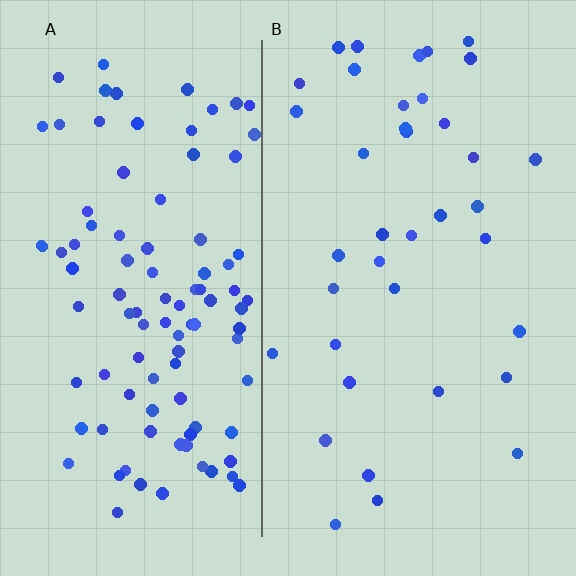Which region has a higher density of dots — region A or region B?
A (the left).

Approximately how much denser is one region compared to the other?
Approximately 2.7× — region A over region B.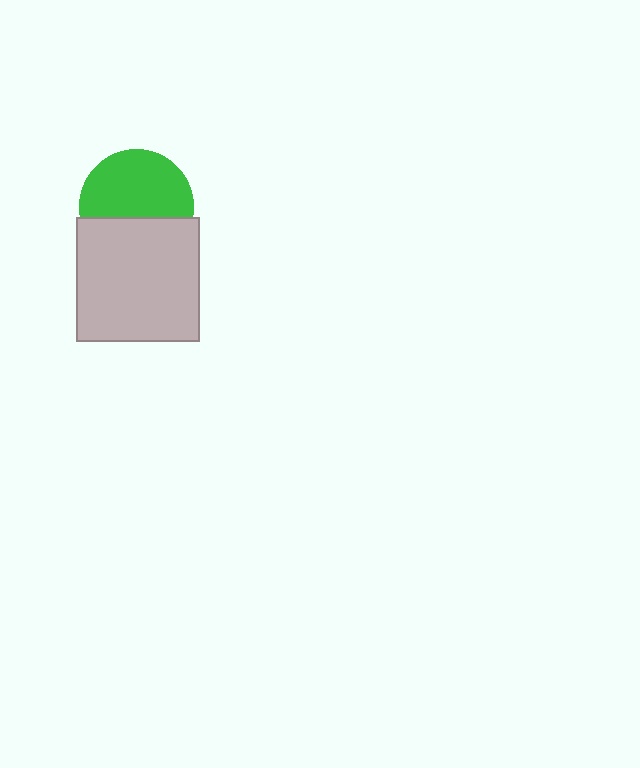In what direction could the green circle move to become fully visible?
The green circle could move up. That would shift it out from behind the light gray square entirely.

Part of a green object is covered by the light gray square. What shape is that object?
It is a circle.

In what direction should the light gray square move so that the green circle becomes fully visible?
The light gray square should move down. That is the shortest direction to clear the overlap and leave the green circle fully visible.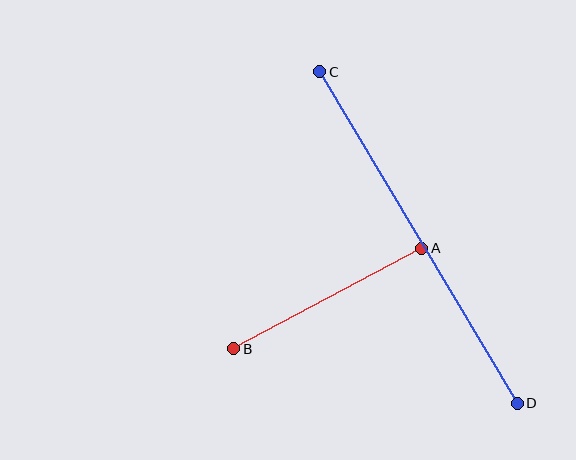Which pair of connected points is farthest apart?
Points C and D are farthest apart.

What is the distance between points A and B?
The distance is approximately 213 pixels.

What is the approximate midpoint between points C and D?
The midpoint is at approximately (419, 237) pixels.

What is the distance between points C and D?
The distance is approximately 386 pixels.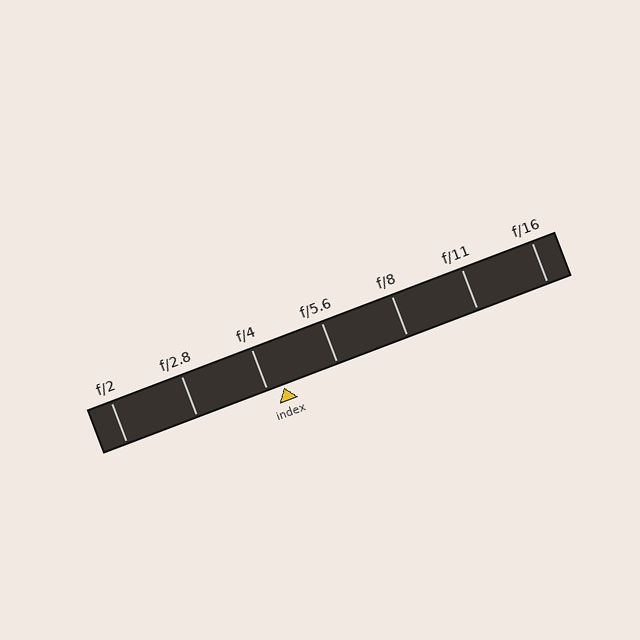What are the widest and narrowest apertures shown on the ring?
The widest aperture shown is f/2 and the narrowest is f/16.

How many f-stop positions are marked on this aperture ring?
There are 7 f-stop positions marked.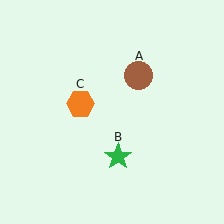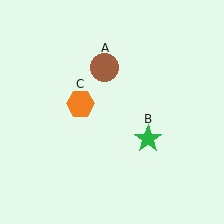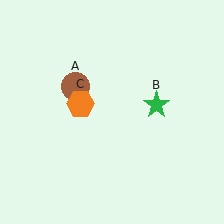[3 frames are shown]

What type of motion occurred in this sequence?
The brown circle (object A), green star (object B) rotated counterclockwise around the center of the scene.